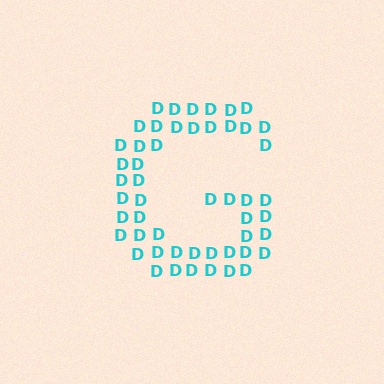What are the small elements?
The small elements are letter D's.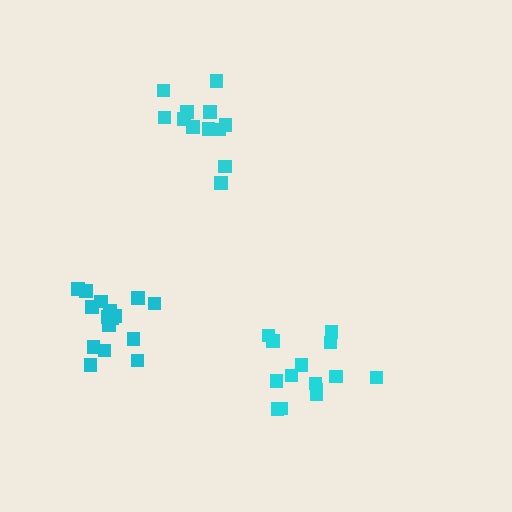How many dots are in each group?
Group 1: 14 dots, Group 2: 13 dots, Group 3: 16 dots (43 total).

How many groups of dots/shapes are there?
There are 3 groups.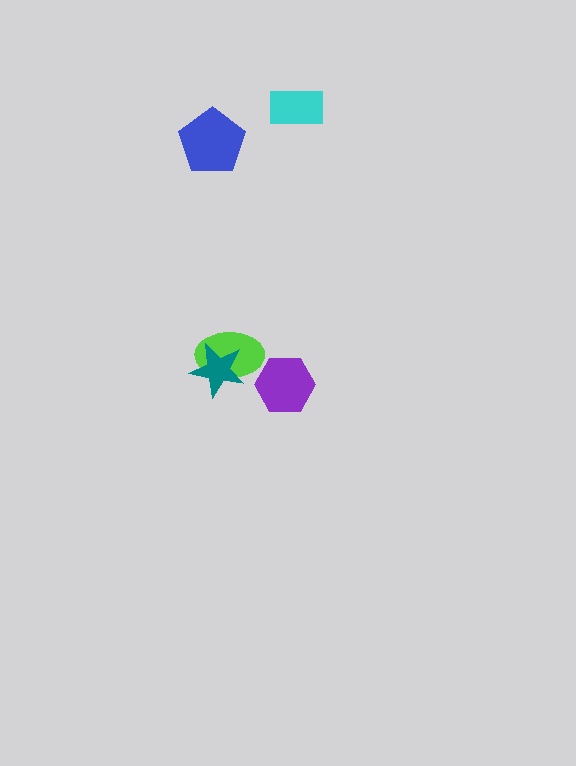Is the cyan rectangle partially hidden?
No, no other shape covers it.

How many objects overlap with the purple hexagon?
0 objects overlap with the purple hexagon.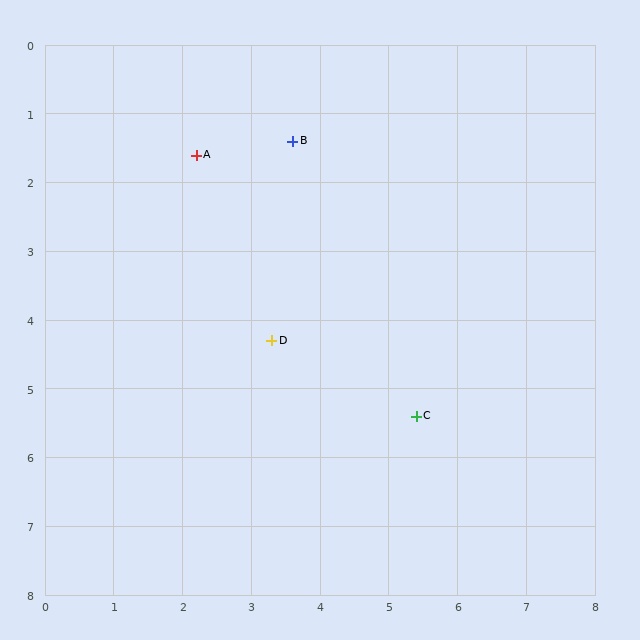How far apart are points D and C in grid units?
Points D and C are about 2.4 grid units apart.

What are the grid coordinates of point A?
Point A is at approximately (2.2, 1.6).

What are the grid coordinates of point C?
Point C is at approximately (5.4, 5.4).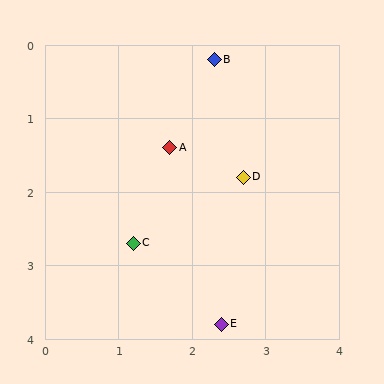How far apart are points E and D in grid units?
Points E and D are about 2.0 grid units apart.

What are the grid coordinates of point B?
Point B is at approximately (2.3, 0.2).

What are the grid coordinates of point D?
Point D is at approximately (2.7, 1.8).